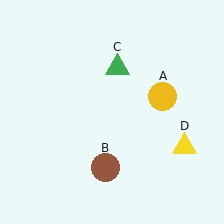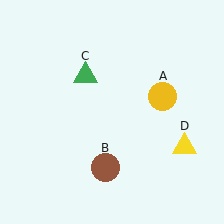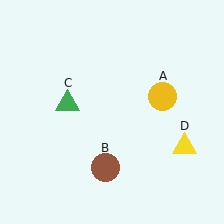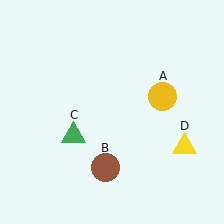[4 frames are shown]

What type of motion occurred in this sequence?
The green triangle (object C) rotated counterclockwise around the center of the scene.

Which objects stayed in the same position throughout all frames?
Yellow circle (object A) and brown circle (object B) and yellow triangle (object D) remained stationary.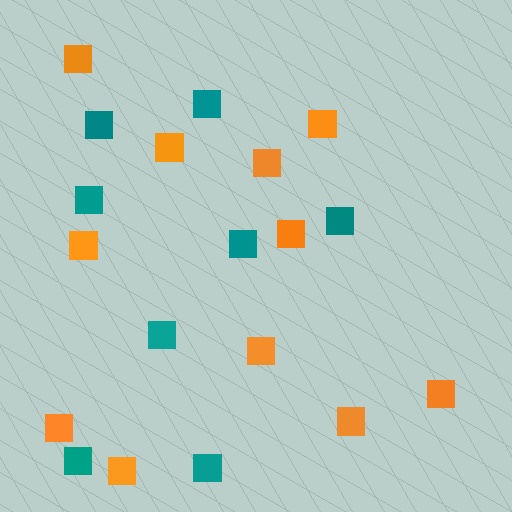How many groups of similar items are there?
There are 2 groups: one group of orange squares (11) and one group of teal squares (8).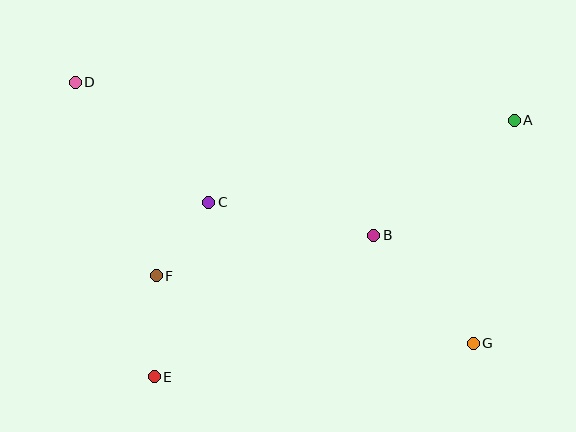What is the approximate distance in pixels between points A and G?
The distance between A and G is approximately 226 pixels.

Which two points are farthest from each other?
Points D and G are farthest from each other.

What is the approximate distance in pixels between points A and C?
The distance between A and C is approximately 316 pixels.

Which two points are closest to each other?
Points C and F are closest to each other.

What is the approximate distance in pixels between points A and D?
The distance between A and D is approximately 440 pixels.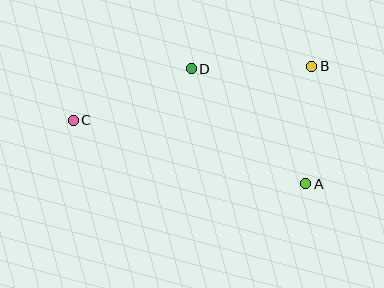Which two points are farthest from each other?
Points B and C are farthest from each other.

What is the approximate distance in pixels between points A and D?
The distance between A and D is approximately 162 pixels.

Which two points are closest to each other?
Points A and B are closest to each other.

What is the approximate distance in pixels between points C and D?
The distance between C and D is approximately 129 pixels.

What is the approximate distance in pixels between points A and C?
The distance between A and C is approximately 241 pixels.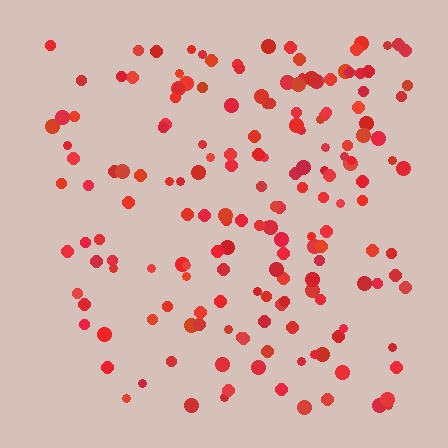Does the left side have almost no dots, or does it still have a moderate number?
Still a moderate number, just noticeably fewer than the right.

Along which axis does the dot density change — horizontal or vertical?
Horizontal.